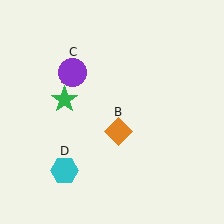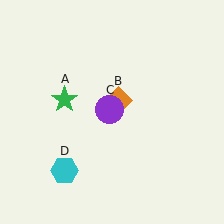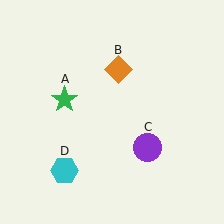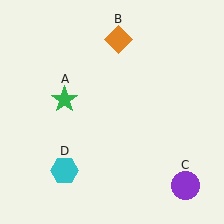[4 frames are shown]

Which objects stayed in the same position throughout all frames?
Green star (object A) and cyan hexagon (object D) remained stationary.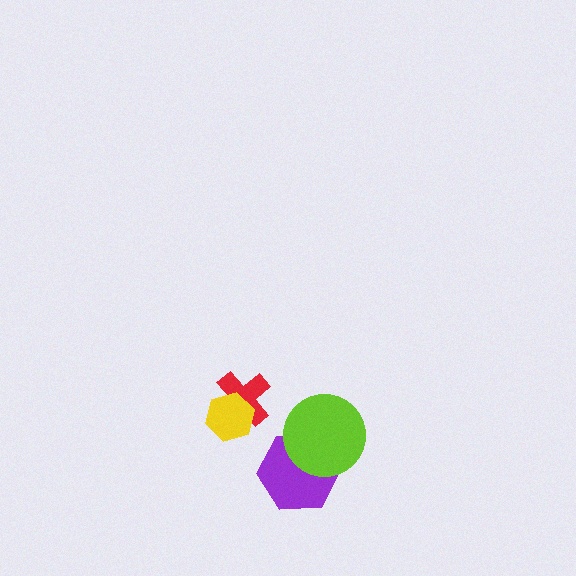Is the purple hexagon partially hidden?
Yes, it is partially covered by another shape.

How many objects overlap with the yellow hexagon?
1 object overlaps with the yellow hexagon.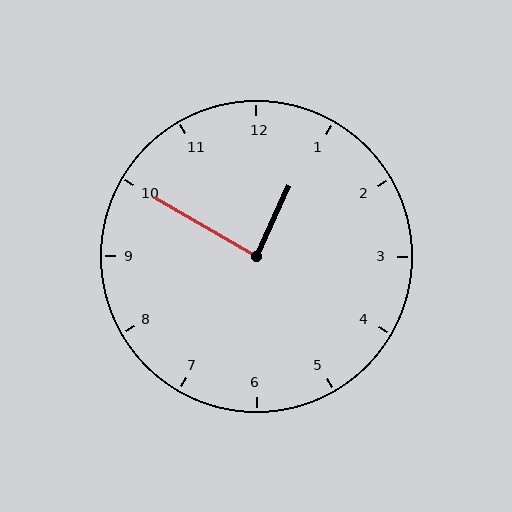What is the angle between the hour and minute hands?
Approximately 85 degrees.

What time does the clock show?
12:50.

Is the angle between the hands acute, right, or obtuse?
It is right.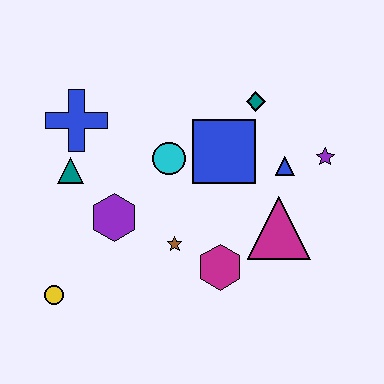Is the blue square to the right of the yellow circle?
Yes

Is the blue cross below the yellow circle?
No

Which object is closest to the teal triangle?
The blue cross is closest to the teal triangle.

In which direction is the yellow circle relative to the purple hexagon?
The yellow circle is below the purple hexagon.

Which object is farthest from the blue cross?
The purple star is farthest from the blue cross.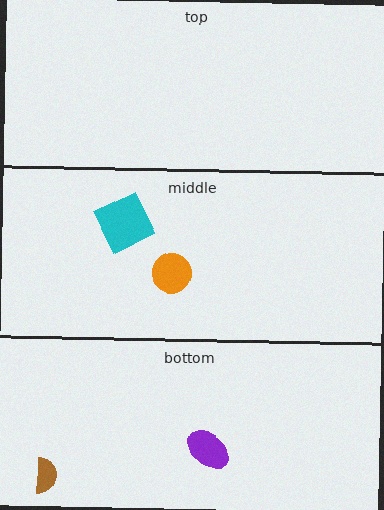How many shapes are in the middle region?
2.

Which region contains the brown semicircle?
The bottom region.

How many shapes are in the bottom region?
2.